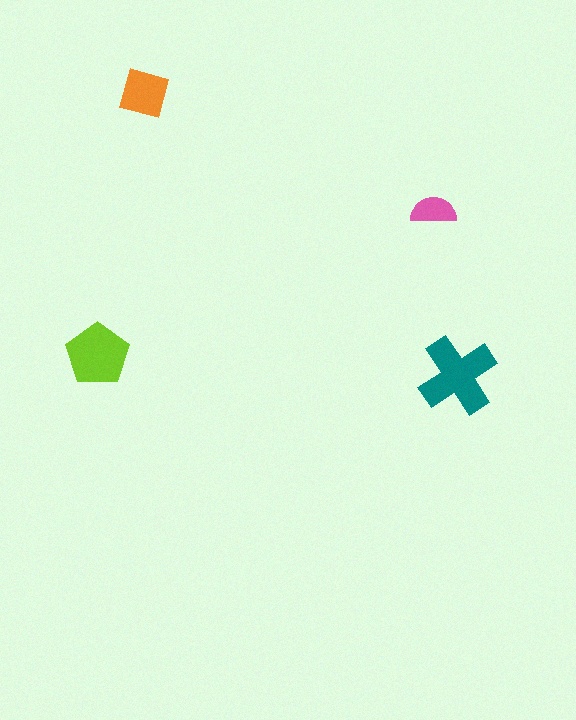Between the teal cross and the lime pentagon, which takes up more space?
The teal cross.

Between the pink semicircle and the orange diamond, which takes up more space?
The orange diamond.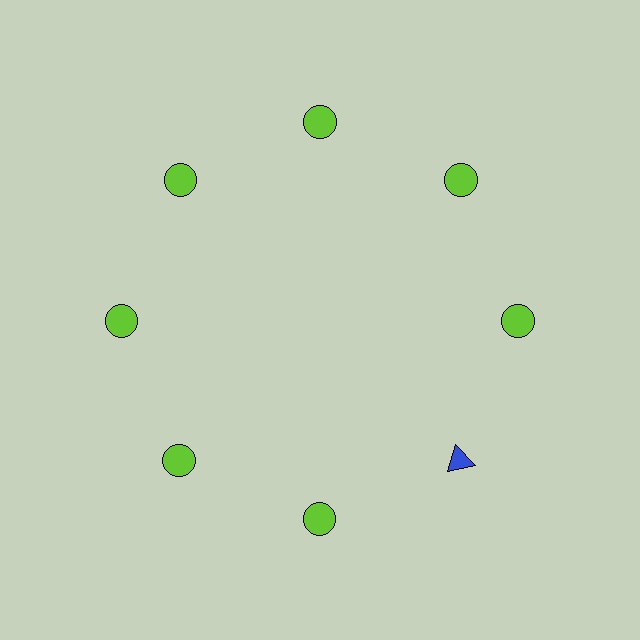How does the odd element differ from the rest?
It differs in both color (blue instead of lime) and shape (triangle instead of circle).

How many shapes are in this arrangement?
There are 8 shapes arranged in a ring pattern.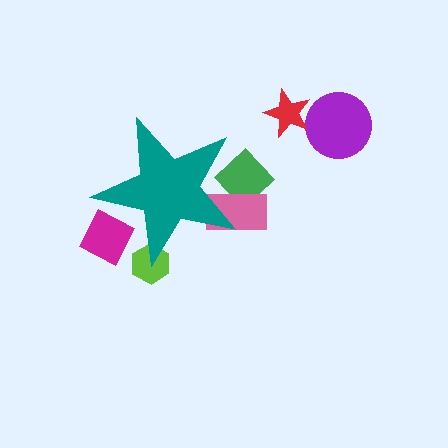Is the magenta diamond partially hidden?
Yes, the magenta diamond is partially hidden behind the teal star.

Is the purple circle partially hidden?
No, the purple circle is fully visible.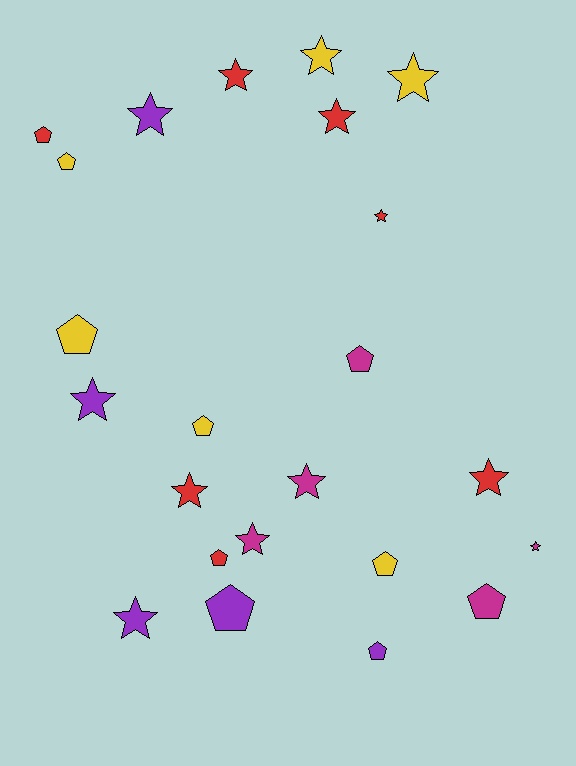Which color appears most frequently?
Red, with 7 objects.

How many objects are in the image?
There are 23 objects.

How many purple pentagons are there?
There are 2 purple pentagons.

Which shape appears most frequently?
Star, with 13 objects.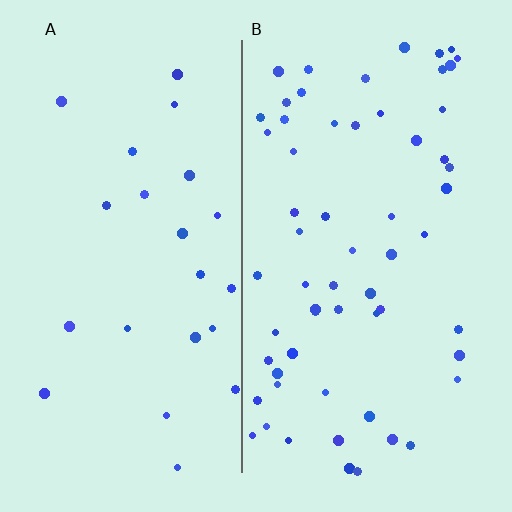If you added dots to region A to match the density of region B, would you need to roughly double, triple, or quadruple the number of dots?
Approximately triple.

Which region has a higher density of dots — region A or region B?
B (the right).